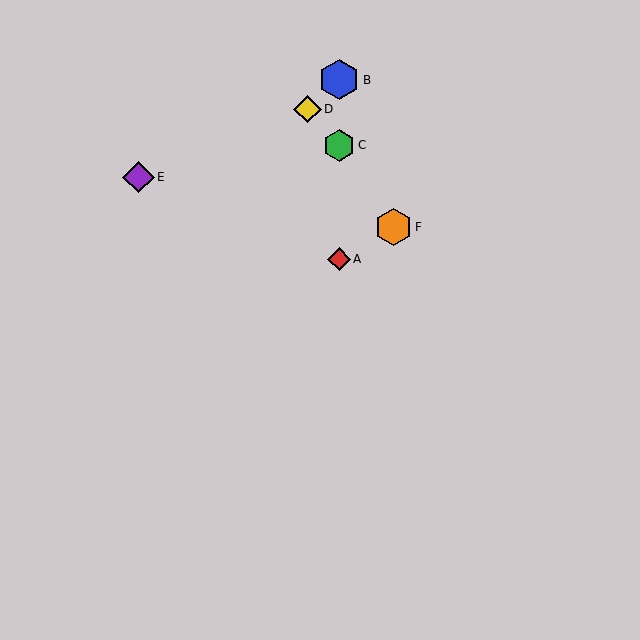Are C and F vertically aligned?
No, C is at x≈339 and F is at x≈394.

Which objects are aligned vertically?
Objects A, B, C are aligned vertically.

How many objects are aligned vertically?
3 objects (A, B, C) are aligned vertically.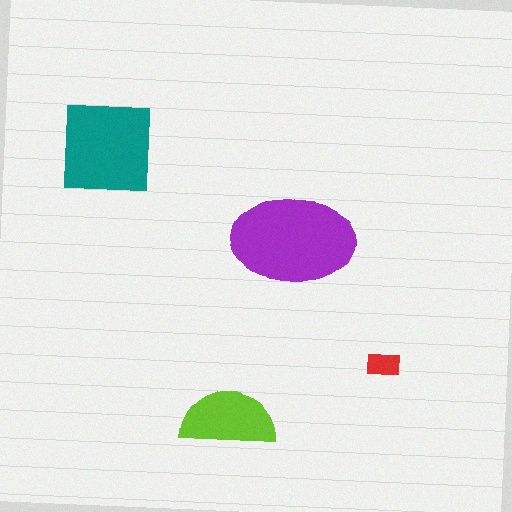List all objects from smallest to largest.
The red rectangle, the lime semicircle, the teal square, the purple ellipse.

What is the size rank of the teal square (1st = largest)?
2nd.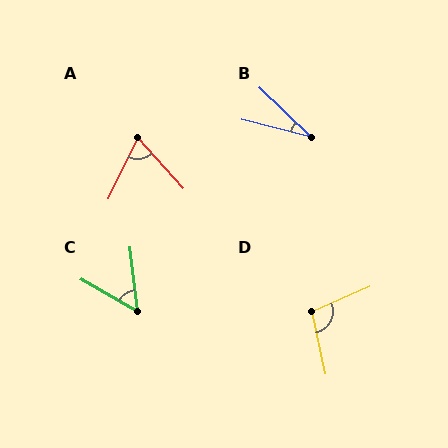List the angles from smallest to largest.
B (29°), C (54°), A (68°), D (101°).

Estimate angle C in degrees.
Approximately 54 degrees.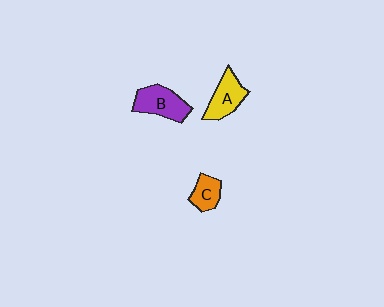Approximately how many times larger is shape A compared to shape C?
Approximately 1.5 times.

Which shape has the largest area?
Shape B (purple).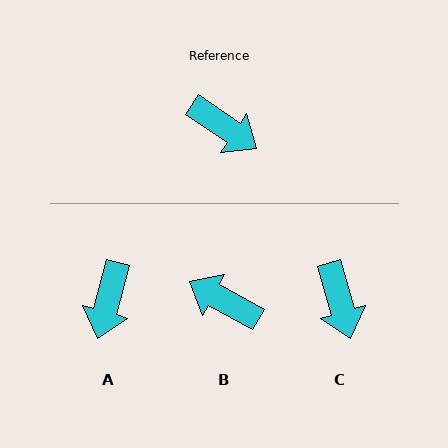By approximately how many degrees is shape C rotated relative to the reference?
Approximately 40 degrees clockwise.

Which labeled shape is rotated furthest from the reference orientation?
B, about 174 degrees away.